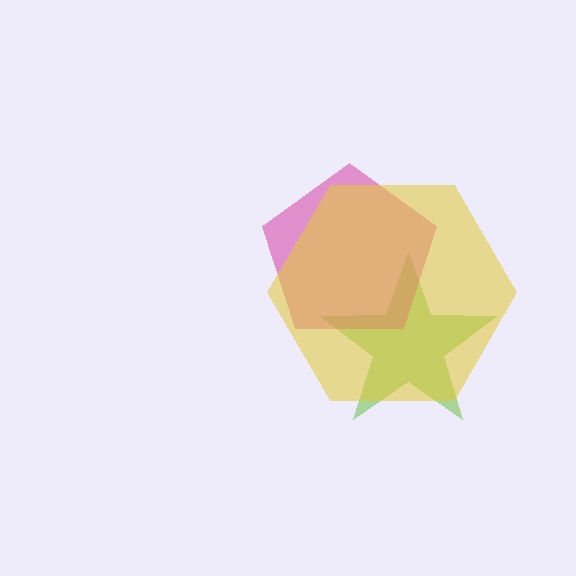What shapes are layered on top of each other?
The layered shapes are: a lime star, a magenta pentagon, a yellow hexagon.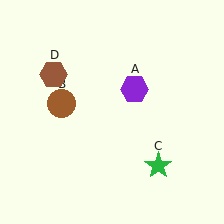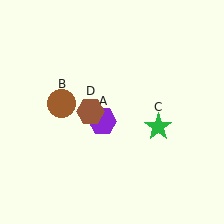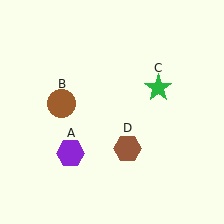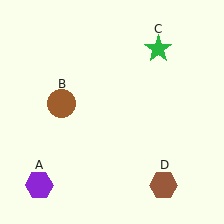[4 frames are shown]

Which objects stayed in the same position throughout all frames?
Brown circle (object B) remained stationary.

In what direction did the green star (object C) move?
The green star (object C) moved up.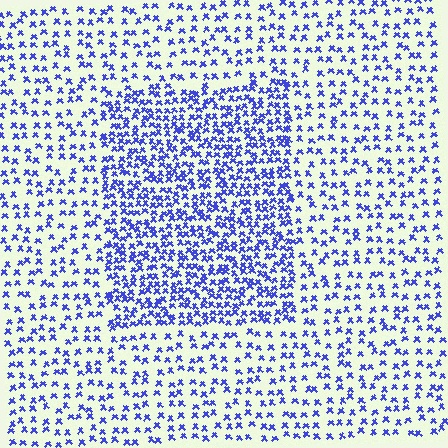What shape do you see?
I see a rectangle.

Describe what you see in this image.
The image contains small blue elements arranged at two different densities. A rectangle-shaped region is visible where the elements are more densely packed than the surrounding area.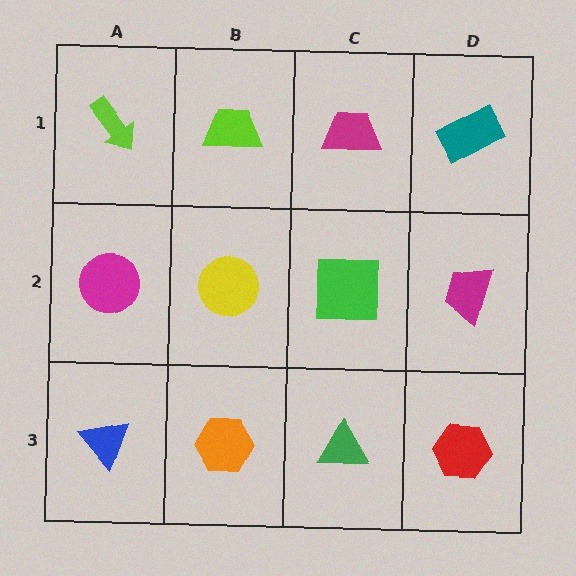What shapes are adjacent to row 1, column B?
A yellow circle (row 2, column B), a lime arrow (row 1, column A), a magenta trapezoid (row 1, column C).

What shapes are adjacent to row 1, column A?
A magenta circle (row 2, column A), a lime trapezoid (row 1, column B).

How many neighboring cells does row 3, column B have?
3.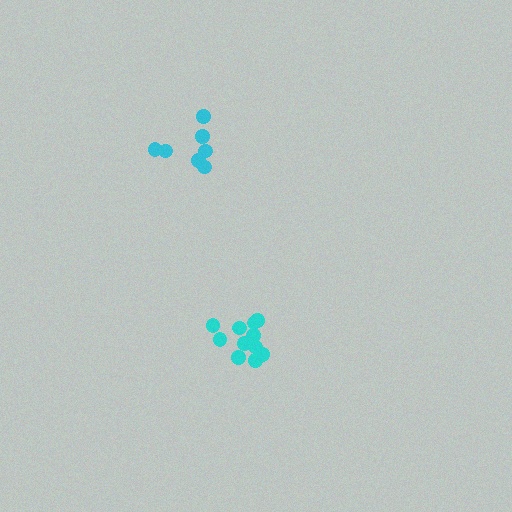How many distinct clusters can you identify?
There are 2 distinct clusters.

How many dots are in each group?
Group 1: 7 dots, Group 2: 11 dots (18 total).